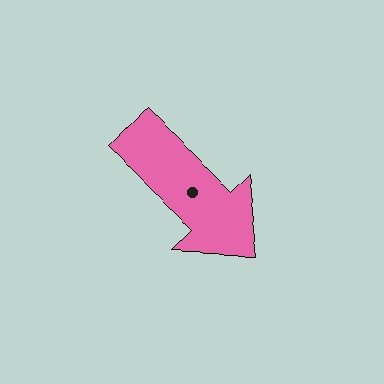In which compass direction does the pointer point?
Southeast.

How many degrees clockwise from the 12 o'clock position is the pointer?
Approximately 134 degrees.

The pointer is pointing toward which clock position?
Roughly 4 o'clock.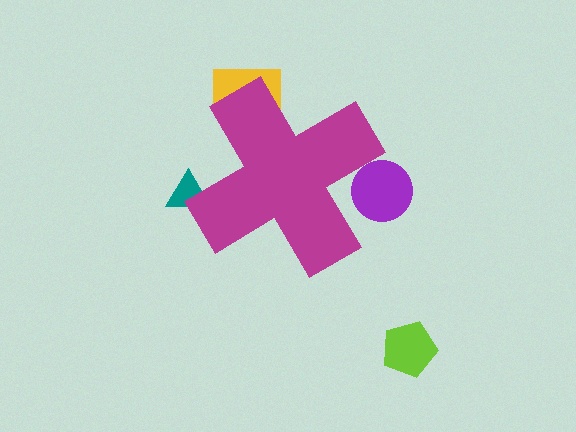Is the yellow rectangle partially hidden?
Yes, the yellow rectangle is partially hidden behind the magenta cross.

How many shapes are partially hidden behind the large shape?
3 shapes are partially hidden.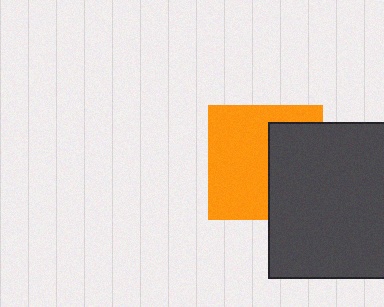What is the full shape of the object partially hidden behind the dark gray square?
The partially hidden object is an orange square.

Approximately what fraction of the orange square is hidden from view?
Roughly 42% of the orange square is hidden behind the dark gray square.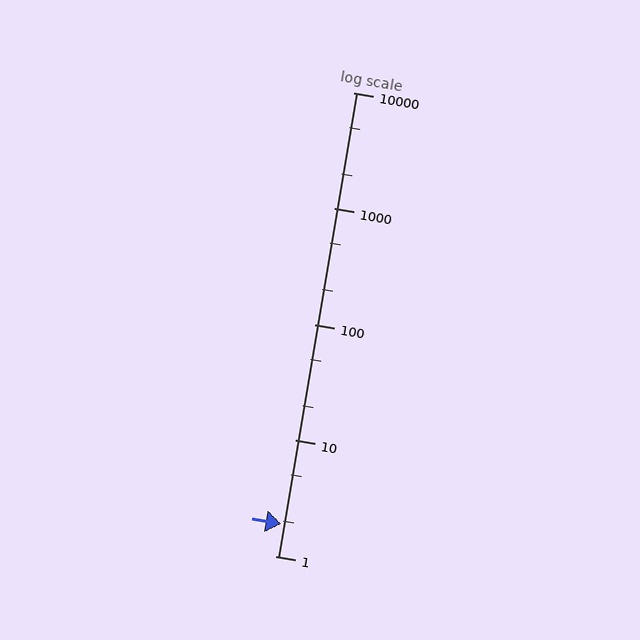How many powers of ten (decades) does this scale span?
The scale spans 4 decades, from 1 to 10000.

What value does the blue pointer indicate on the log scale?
The pointer indicates approximately 1.9.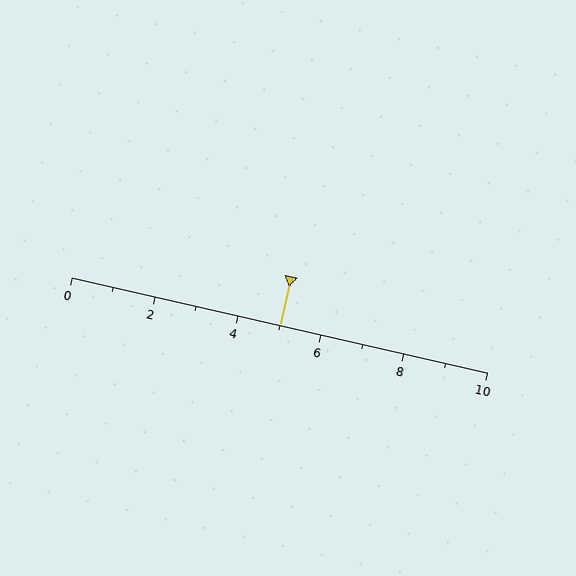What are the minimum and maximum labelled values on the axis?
The axis runs from 0 to 10.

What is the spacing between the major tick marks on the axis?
The major ticks are spaced 2 apart.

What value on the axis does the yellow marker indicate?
The marker indicates approximately 5.